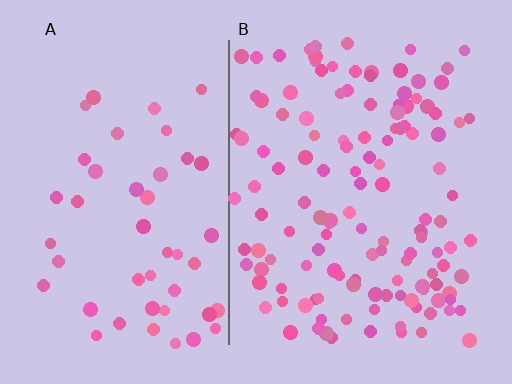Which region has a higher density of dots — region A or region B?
B (the right).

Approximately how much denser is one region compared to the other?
Approximately 2.8× — region B over region A.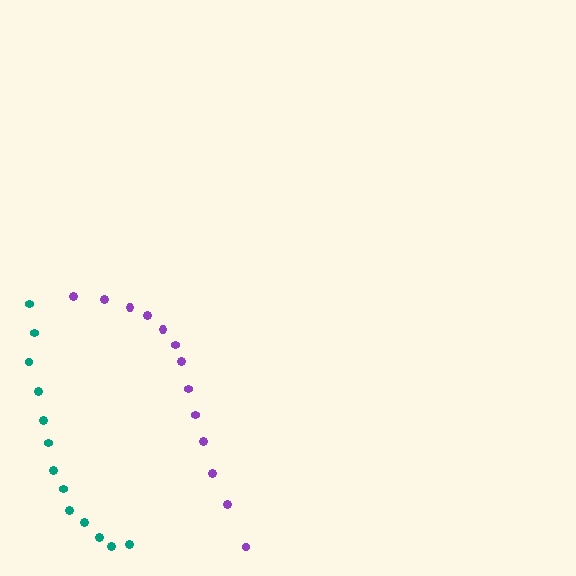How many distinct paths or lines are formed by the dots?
There are 2 distinct paths.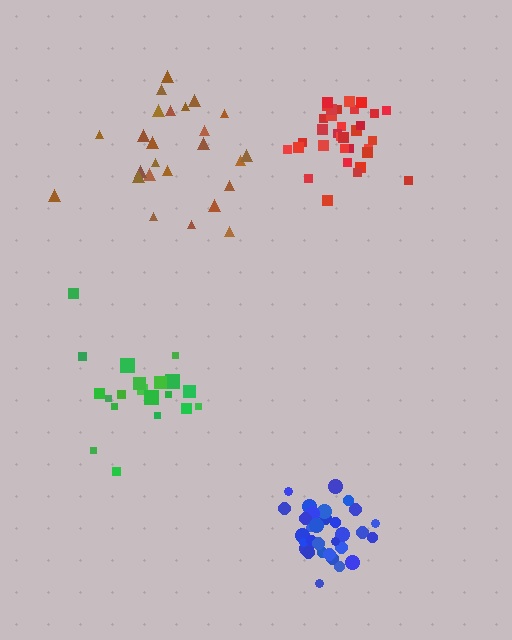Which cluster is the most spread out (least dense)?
Green.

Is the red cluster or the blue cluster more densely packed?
Blue.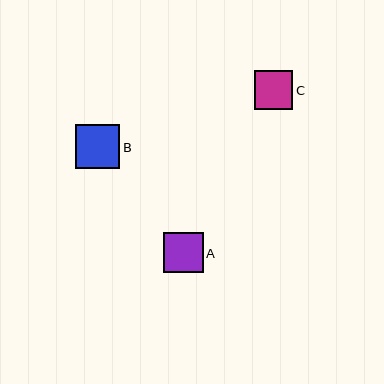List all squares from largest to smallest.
From largest to smallest: B, A, C.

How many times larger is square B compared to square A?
Square B is approximately 1.1 times the size of square A.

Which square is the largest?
Square B is the largest with a size of approximately 44 pixels.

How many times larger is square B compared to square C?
Square B is approximately 1.2 times the size of square C.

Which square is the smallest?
Square C is the smallest with a size of approximately 38 pixels.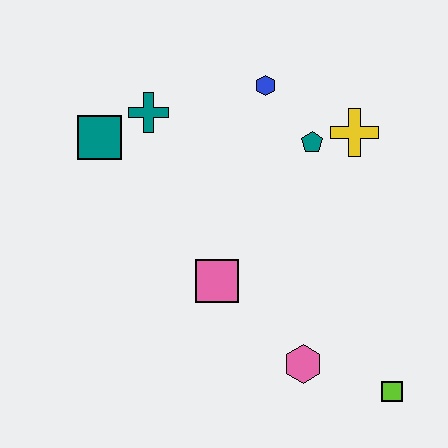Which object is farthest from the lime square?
The teal square is farthest from the lime square.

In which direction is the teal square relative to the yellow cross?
The teal square is to the left of the yellow cross.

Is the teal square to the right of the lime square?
No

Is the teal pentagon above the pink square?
Yes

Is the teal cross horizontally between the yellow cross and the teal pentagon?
No